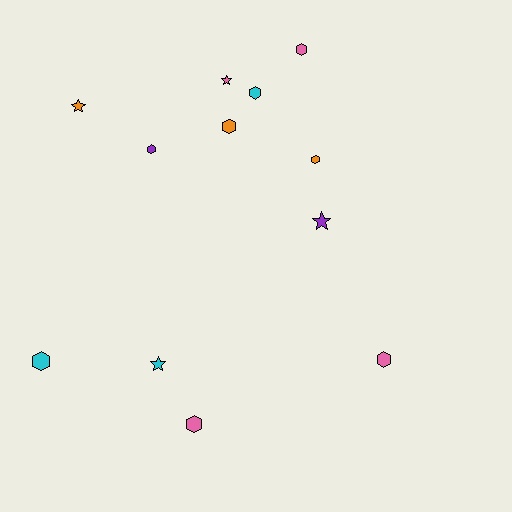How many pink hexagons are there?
There are 3 pink hexagons.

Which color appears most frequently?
Pink, with 4 objects.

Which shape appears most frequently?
Hexagon, with 8 objects.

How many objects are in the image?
There are 12 objects.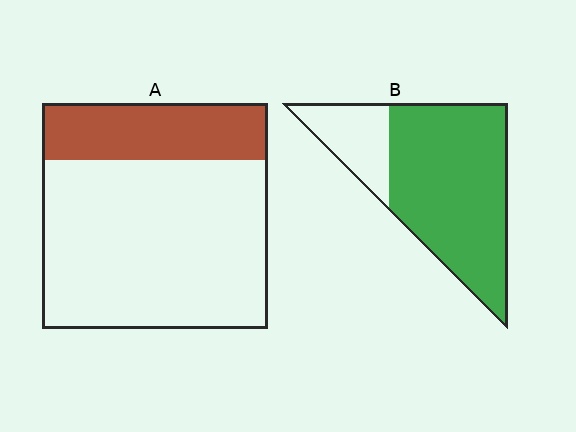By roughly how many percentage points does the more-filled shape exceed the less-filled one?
By roughly 50 percentage points (B over A).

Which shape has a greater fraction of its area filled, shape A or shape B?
Shape B.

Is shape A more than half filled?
No.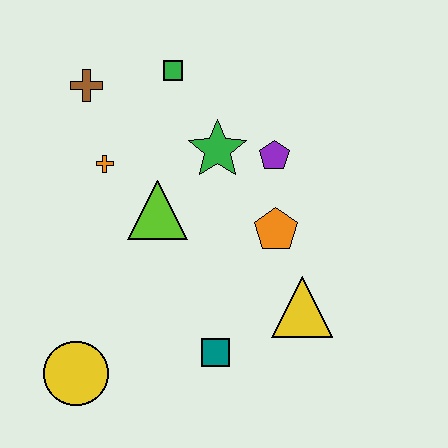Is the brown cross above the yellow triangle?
Yes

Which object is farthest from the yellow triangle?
The brown cross is farthest from the yellow triangle.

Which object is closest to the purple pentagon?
The green star is closest to the purple pentagon.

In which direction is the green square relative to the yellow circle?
The green square is above the yellow circle.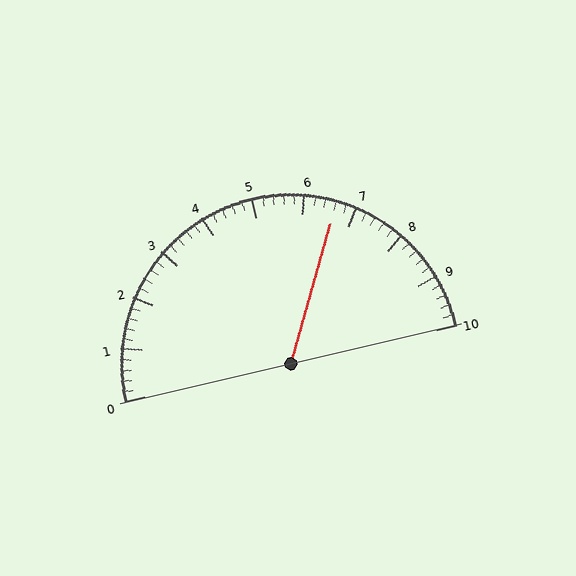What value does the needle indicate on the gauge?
The needle indicates approximately 6.6.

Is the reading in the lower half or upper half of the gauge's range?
The reading is in the upper half of the range (0 to 10).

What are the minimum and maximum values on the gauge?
The gauge ranges from 0 to 10.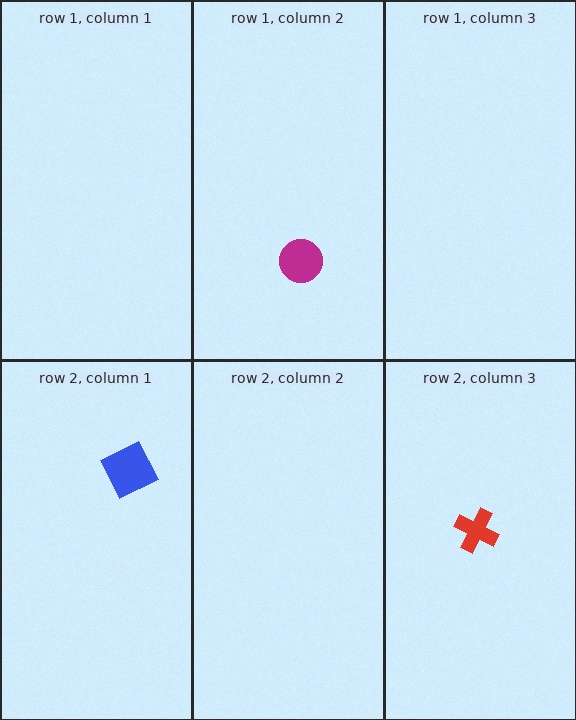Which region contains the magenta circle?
The row 1, column 2 region.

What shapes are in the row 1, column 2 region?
The magenta circle.